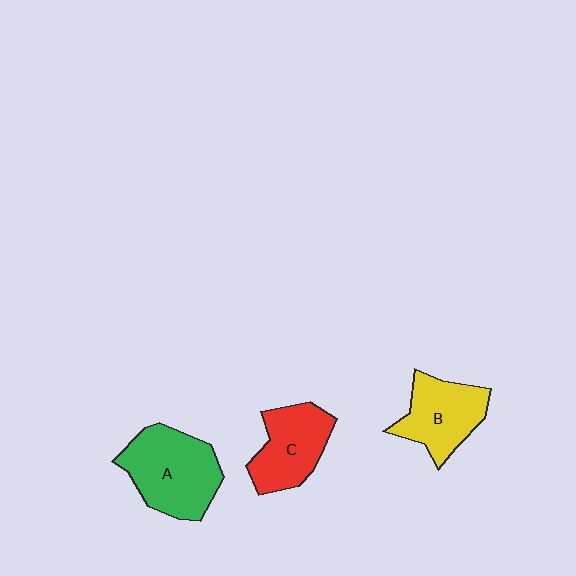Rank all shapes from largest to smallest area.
From largest to smallest: A (green), B (yellow), C (red).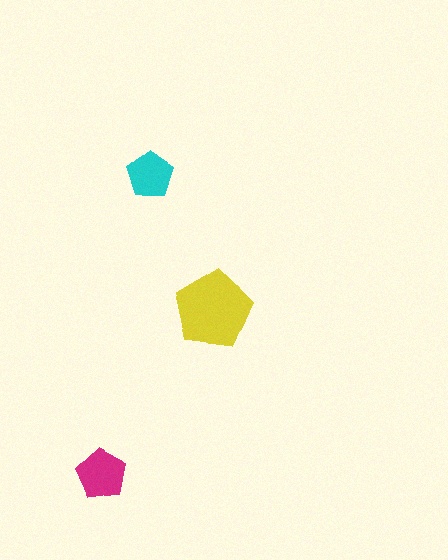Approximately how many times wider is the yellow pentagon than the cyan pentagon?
About 1.5 times wider.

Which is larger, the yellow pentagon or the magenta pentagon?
The yellow one.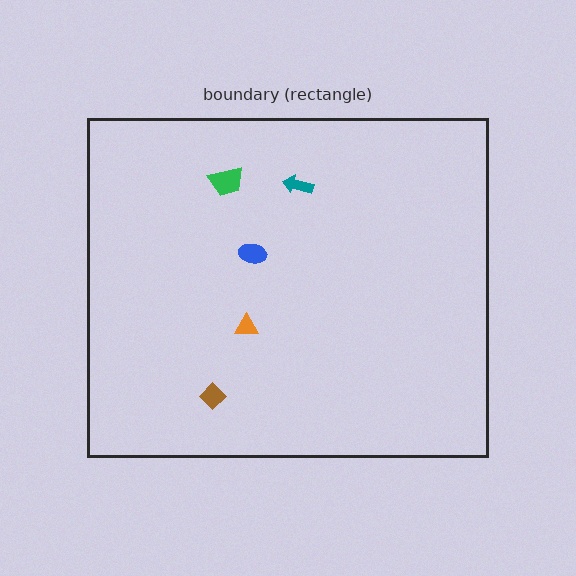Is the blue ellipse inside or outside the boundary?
Inside.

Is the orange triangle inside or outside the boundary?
Inside.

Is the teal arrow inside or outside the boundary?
Inside.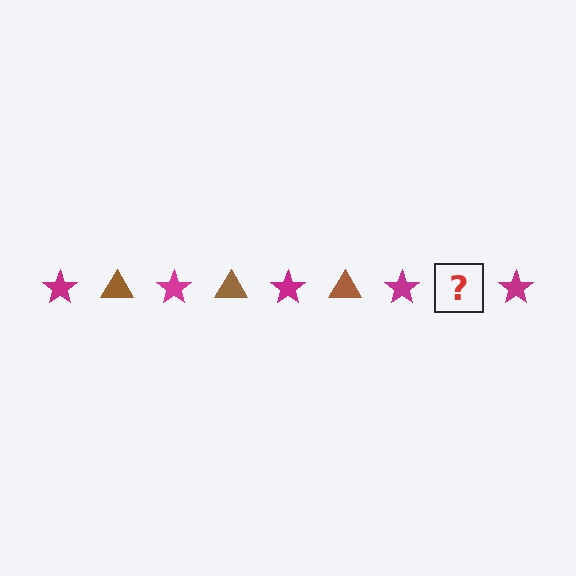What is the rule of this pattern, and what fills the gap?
The rule is that the pattern alternates between magenta star and brown triangle. The gap should be filled with a brown triangle.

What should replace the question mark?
The question mark should be replaced with a brown triangle.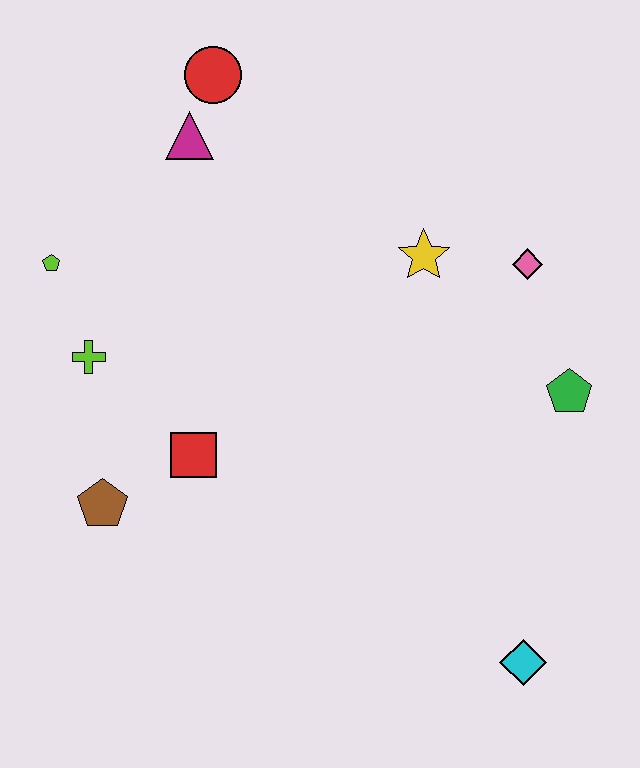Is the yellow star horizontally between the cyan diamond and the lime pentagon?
Yes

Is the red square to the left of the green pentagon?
Yes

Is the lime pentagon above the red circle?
No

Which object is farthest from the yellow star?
The cyan diamond is farthest from the yellow star.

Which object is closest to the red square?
The brown pentagon is closest to the red square.